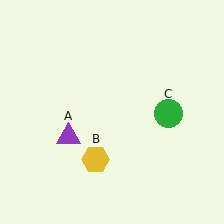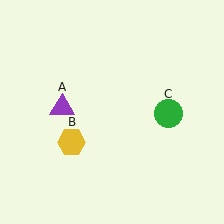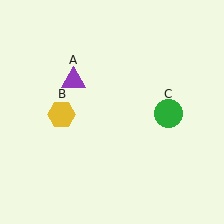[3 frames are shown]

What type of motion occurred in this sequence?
The purple triangle (object A), yellow hexagon (object B) rotated clockwise around the center of the scene.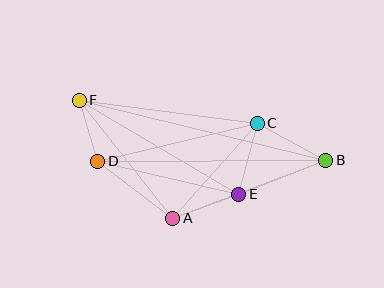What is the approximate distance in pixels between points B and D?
The distance between B and D is approximately 228 pixels.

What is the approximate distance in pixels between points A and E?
The distance between A and E is approximately 71 pixels.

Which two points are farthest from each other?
Points B and F are farthest from each other.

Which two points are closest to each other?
Points D and F are closest to each other.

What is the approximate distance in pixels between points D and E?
The distance between D and E is approximately 145 pixels.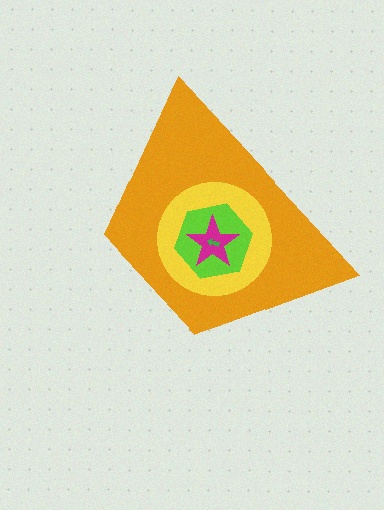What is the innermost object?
The green arrow.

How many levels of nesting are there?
5.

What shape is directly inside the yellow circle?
The lime hexagon.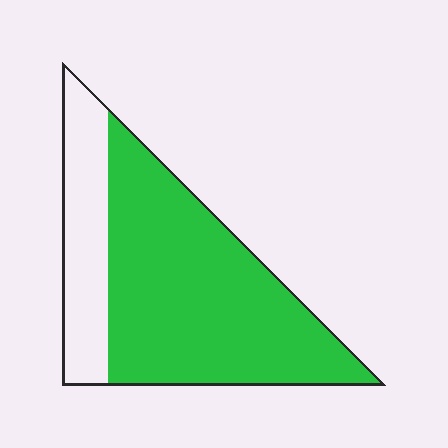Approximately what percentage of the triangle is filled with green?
Approximately 75%.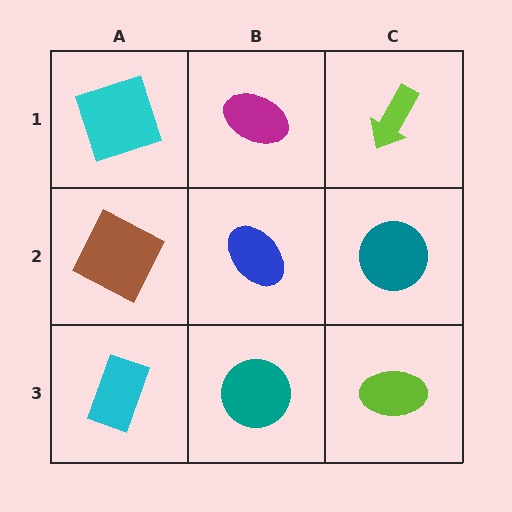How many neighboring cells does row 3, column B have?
3.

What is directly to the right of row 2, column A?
A blue ellipse.